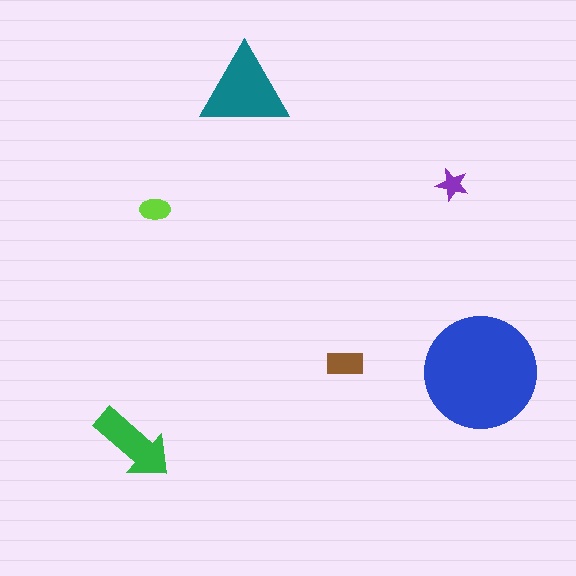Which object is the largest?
The blue circle.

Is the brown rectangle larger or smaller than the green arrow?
Smaller.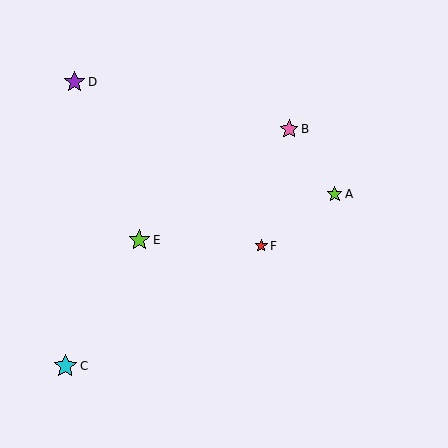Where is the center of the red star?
The center of the red star is at (261, 246).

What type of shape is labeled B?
Shape B is a pink star.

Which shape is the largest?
The cyan star (labeled C) is the largest.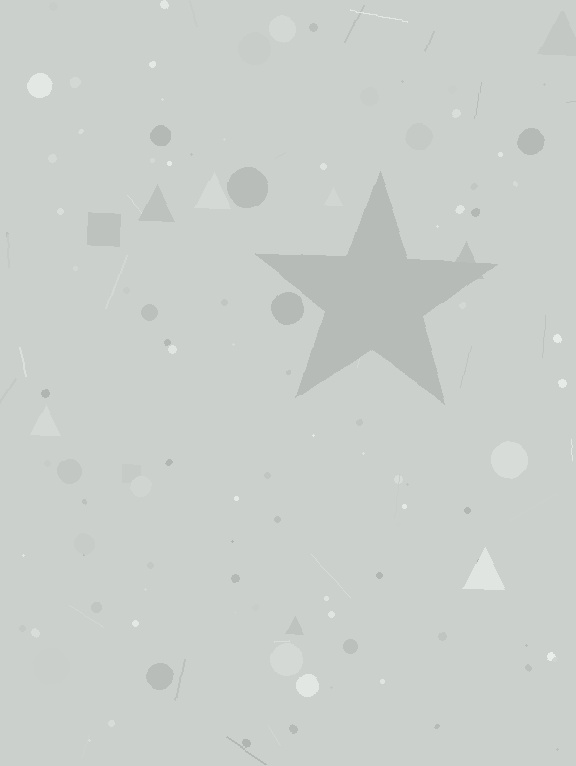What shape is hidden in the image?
A star is hidden in the image.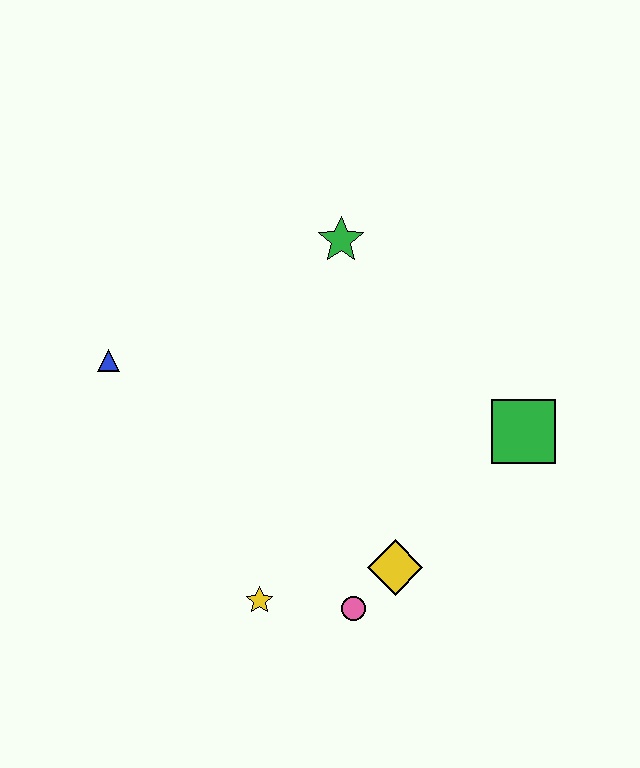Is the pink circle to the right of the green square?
No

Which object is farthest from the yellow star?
The green star is farthest from the yellow star.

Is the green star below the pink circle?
No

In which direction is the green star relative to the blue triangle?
The green star is to the right of the blue triangle.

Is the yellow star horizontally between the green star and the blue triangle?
Yes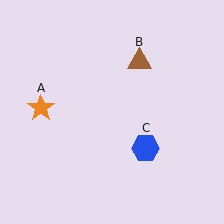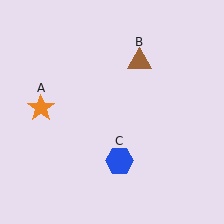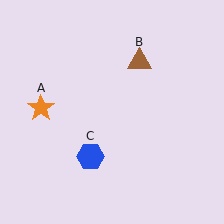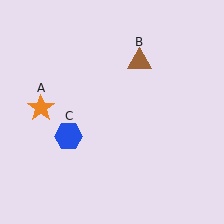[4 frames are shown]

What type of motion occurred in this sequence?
The blue hexagon (object C) rotated clockwise around the center of the scene.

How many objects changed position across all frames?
1 object changed position: blue hexagon (object C).